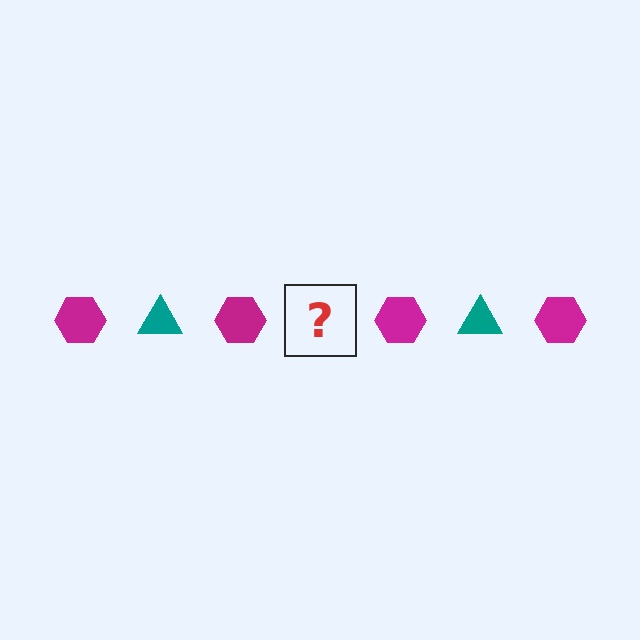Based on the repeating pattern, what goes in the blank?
The blank should be a teal triangle.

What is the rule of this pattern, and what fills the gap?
The rule is that the pattern alternates between magenta hexagon and teal triangle. The gap should be filled with a teal triangle.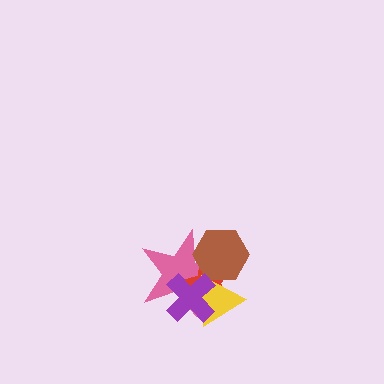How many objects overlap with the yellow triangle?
4 objects overlap with the yellow triangle.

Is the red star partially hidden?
Yes, it is partially covered by another shape.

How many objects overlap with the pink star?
4 objects overlap with the pink star.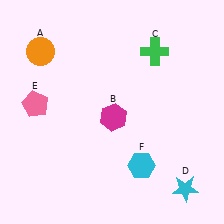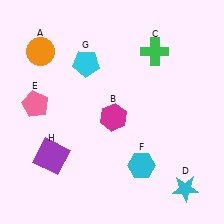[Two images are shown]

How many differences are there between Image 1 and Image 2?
There are 2 differences between the two images.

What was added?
A cyan pentagon (G), a purple square (H) were added in Image 2.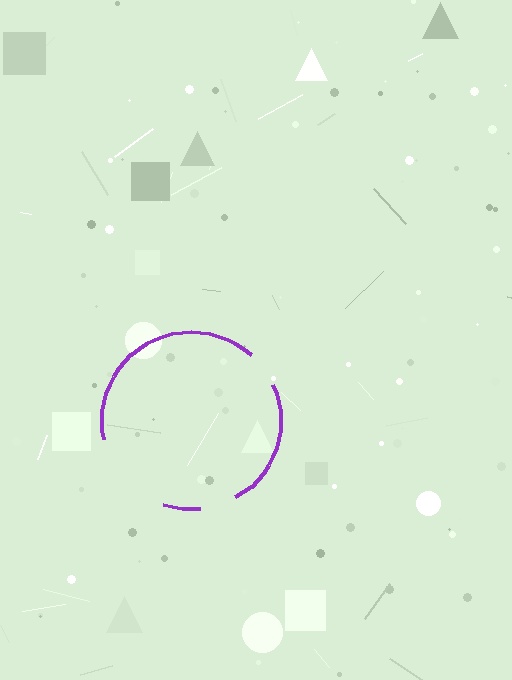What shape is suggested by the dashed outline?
The dashed outline suggests a circle.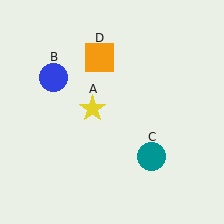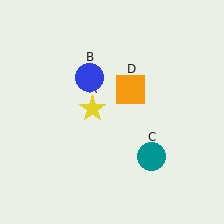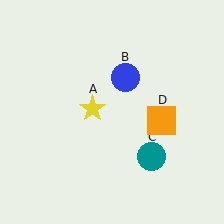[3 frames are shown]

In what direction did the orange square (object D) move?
The orange square (object D) moved down and to the right.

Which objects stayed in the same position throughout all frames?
Yellow star (object A) and teal circle (object C) remained stationary.